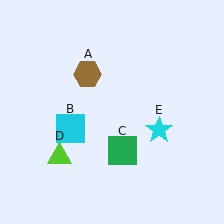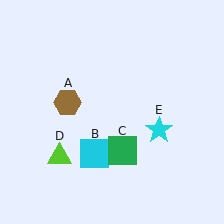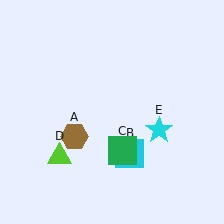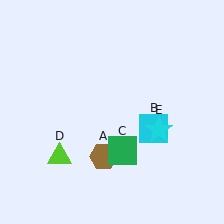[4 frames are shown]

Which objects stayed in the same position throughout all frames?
Green square (object C) and lime triangle (object D) and cyan star (object E) remained stationary.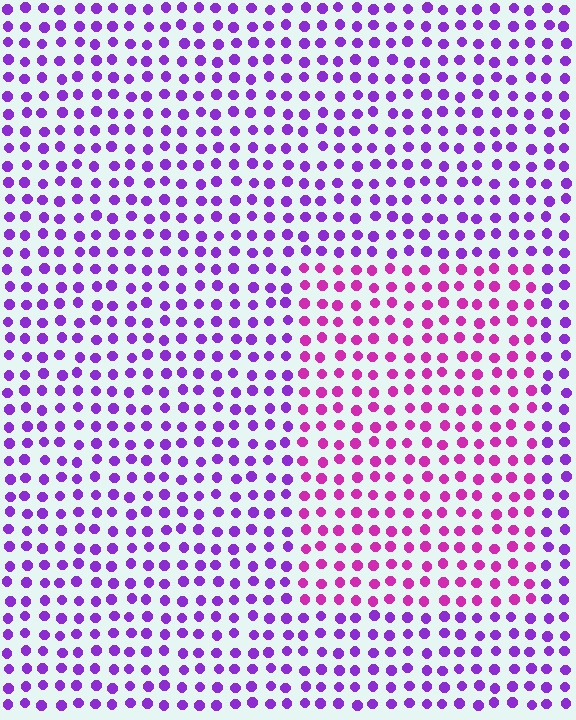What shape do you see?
I see a rectangle.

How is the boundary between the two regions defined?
The boundary is defined purely by a slight shift in hue (about 36 degrees). Spacing, size, and orientation are identical on both sides.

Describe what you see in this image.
The image is filled with small purple elements in a uniform arrangement. A rectangle-shaped region is visible where the elements are tinted to a slightly different hue, forming a subtle color boundary.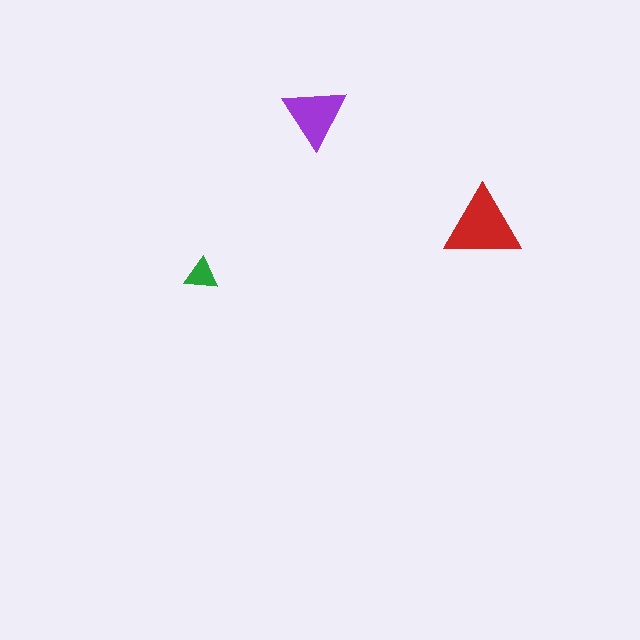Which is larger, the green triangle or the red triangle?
The red one.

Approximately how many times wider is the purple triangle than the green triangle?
About 2 times wider.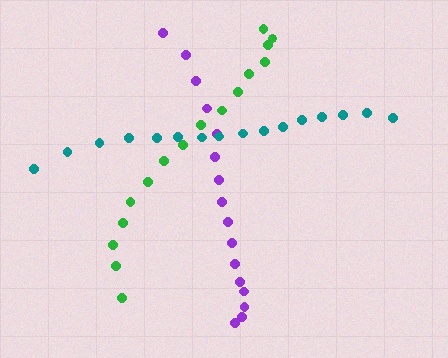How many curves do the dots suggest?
There are 3 distinct paths.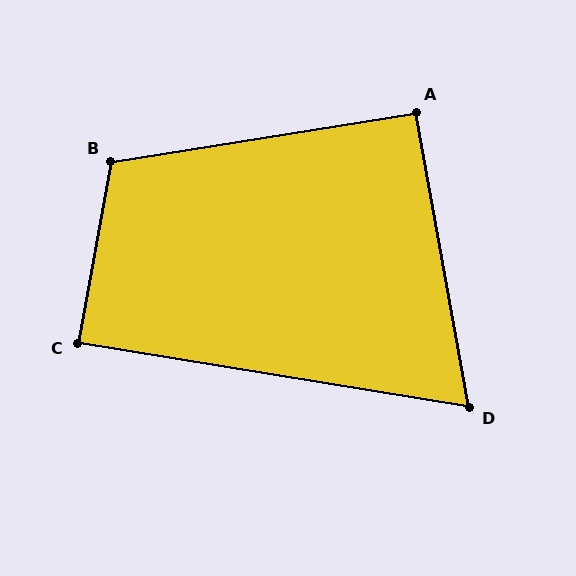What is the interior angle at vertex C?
Approximately 89 degrees (approximately right).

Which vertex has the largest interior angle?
B, at approximately 109 degrees.